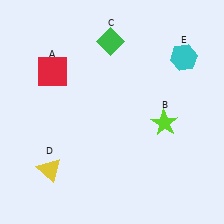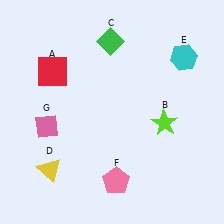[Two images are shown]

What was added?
A pink pentagon (F), a pink diamond (G) were added in Image 2.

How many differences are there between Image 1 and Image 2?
There are 2 differences between the two images.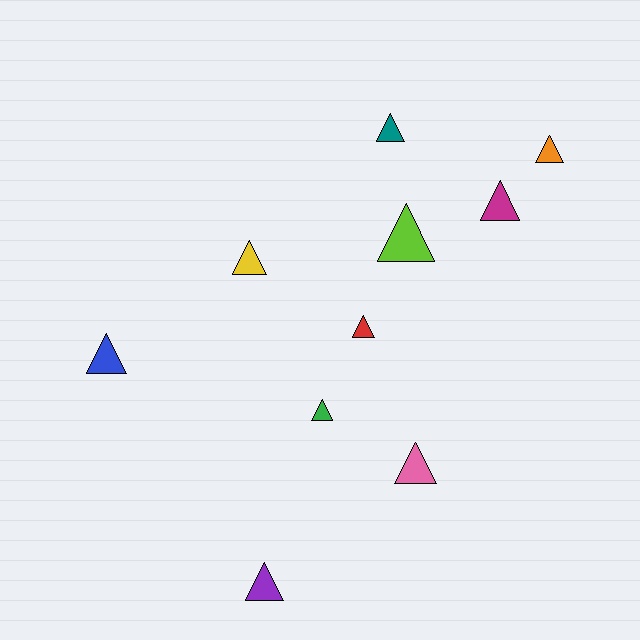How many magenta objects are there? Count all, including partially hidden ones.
There is 1 magenta object.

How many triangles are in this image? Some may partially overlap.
There are 10 triangles.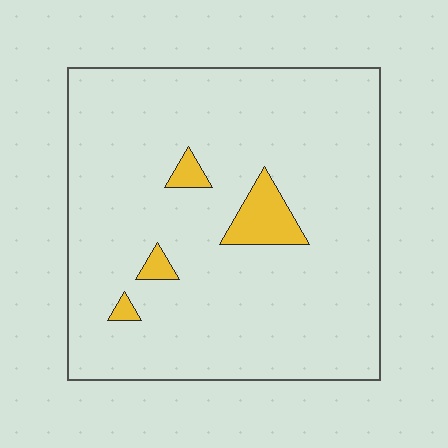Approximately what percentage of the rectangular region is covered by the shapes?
Approximately 5%.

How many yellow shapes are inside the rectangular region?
4.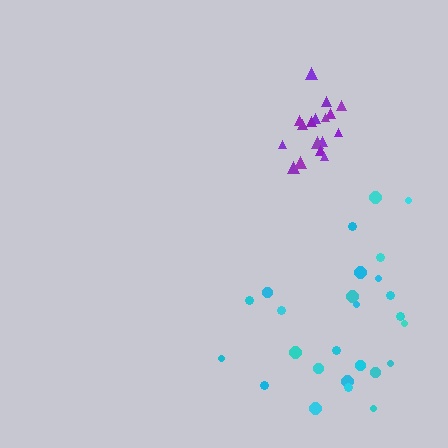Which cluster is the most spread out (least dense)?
Cyan.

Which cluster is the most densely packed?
Purple.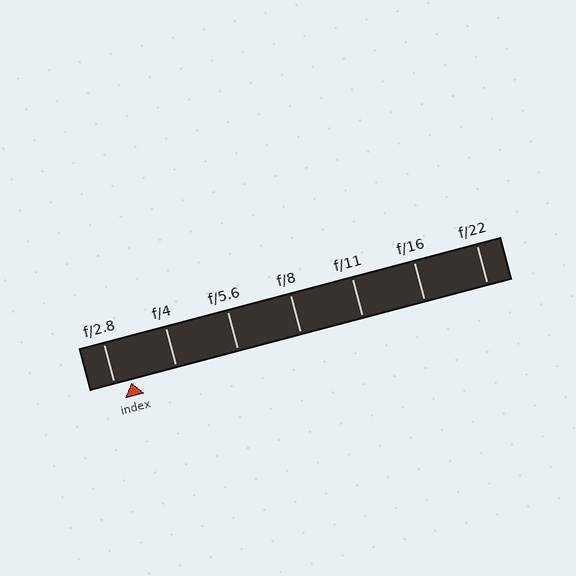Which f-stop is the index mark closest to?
The index mark is closest to f/2.8.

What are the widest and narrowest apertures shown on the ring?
The widest aperture shown is f/2.8 and the narrowest is f/22.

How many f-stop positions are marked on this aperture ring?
There are 7 f-stop positions marked.